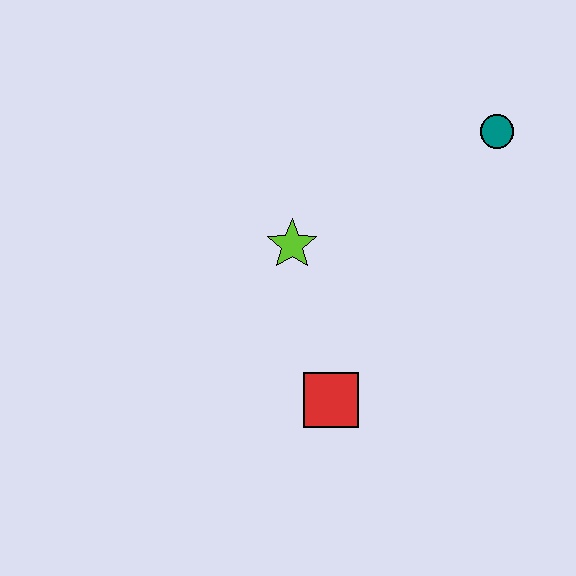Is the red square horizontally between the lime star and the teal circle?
Yes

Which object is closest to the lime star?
The red square is closest to the lime star.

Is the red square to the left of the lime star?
No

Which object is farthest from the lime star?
The teal circle is farthest from the lime star.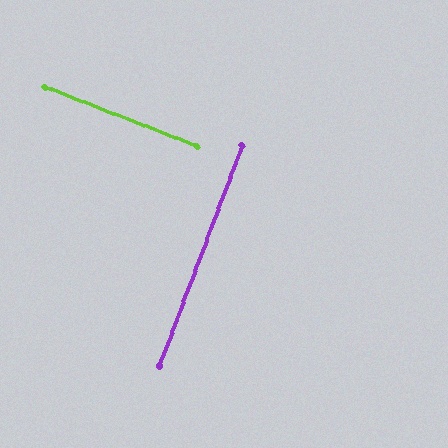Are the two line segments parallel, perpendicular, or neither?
Perpendicular — they meet at approximately 89°.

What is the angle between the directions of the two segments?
Approximately 89 degrees.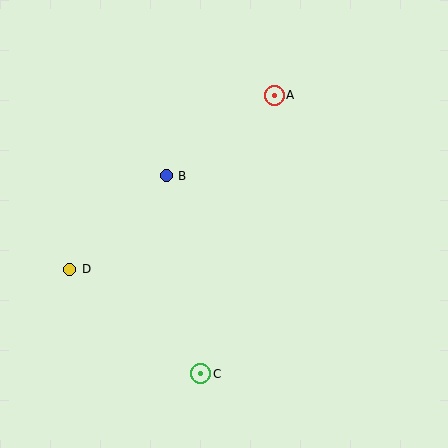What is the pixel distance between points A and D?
The distance between A and D is 269 pixels.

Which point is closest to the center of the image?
Point B at (166, 176) is closest to the center.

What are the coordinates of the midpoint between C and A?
The midpoint between C and A is at (238, 235).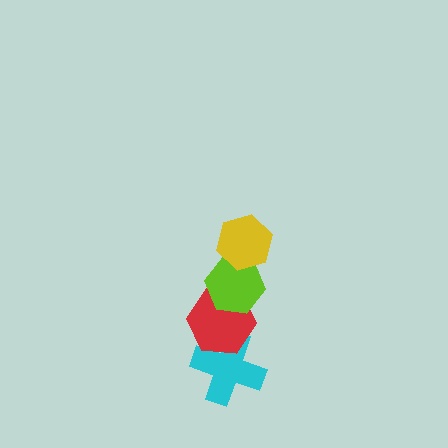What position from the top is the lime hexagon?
The lime hexagon is 2nd from the top.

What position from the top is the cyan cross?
The cyan cross is 4th from the top.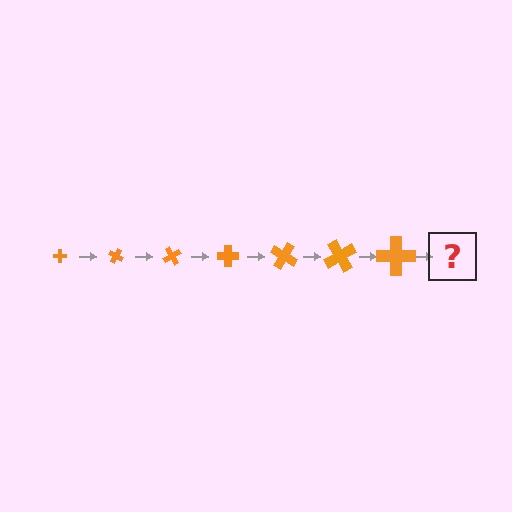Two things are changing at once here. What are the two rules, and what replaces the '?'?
The two rules are that the cross grows larger each step and it rotates 30 degrees each step. The '?' should be a cross, larger than the previous one and rotated 210 degrees from the start.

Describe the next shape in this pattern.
It should be a cross, larger than the previous one and rotated 210 degrees from the start.